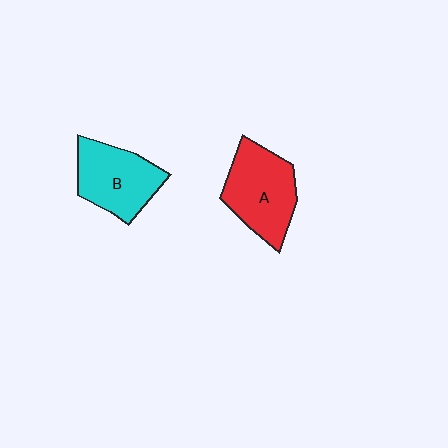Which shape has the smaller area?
Shape B (cyan).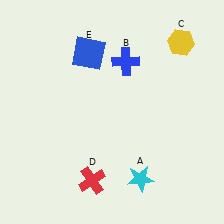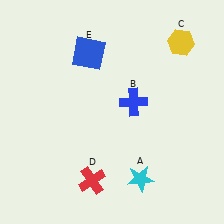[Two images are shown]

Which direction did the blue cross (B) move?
The blue cross (B) moved down.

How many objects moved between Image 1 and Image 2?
1 object moved between the two images.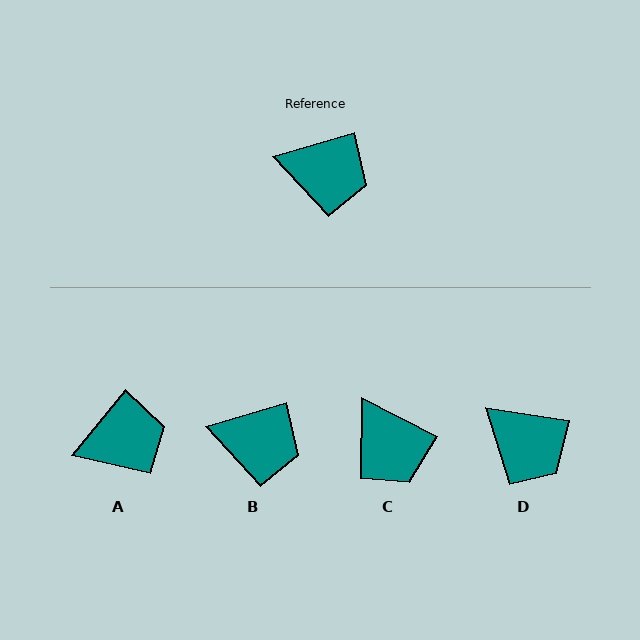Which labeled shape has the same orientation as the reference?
B.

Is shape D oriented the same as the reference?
No, it is off by about 26 degrees.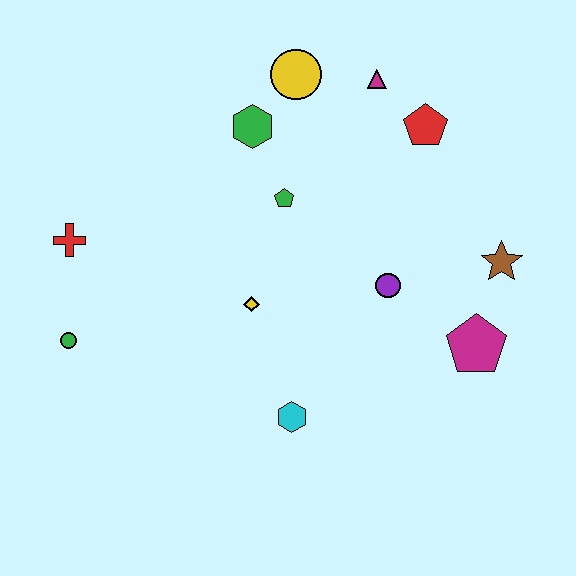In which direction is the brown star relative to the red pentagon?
The brown star is below the red pentagon.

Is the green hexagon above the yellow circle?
No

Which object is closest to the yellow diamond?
The green pentagon is closest to the yellow diamond.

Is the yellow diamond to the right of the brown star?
No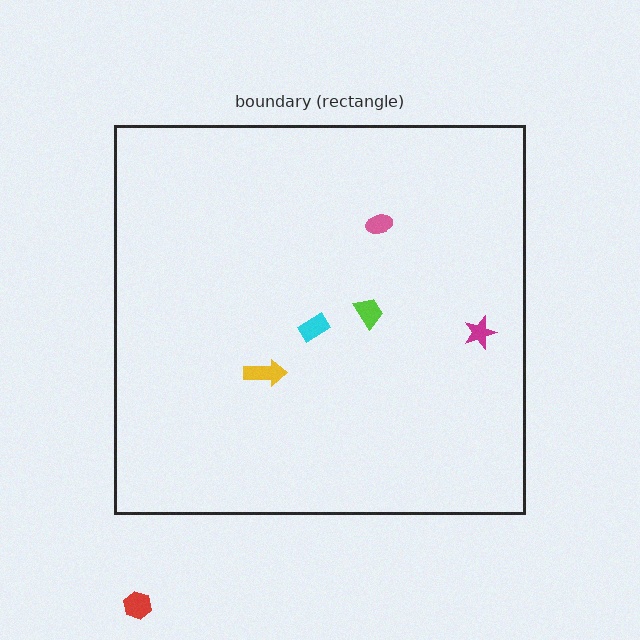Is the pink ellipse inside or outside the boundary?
Inside.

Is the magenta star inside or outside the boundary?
Inside.